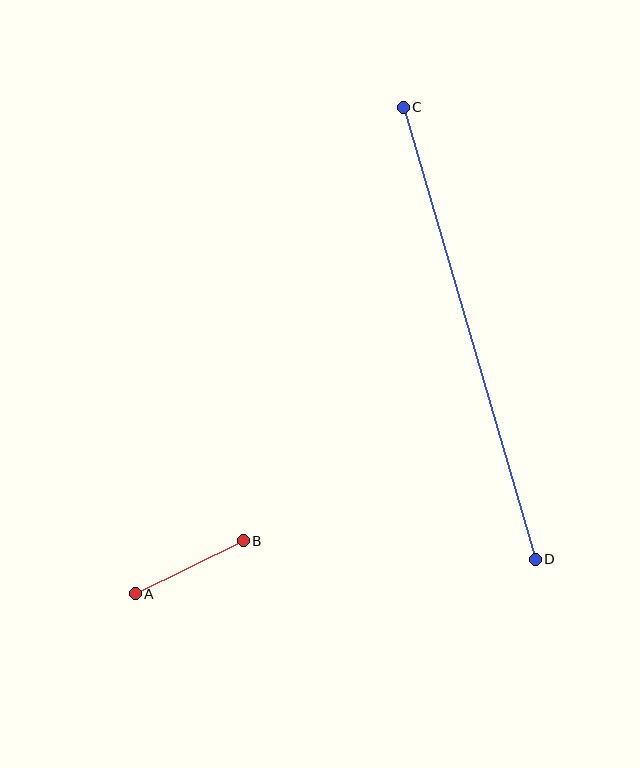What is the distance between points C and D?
The distance is approximately 471 pixels.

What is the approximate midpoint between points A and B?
The midpoint is at approximately (189, 567) pixels.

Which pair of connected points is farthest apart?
Points C and D are farthest apart.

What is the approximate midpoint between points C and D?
The midpoint is at approximately (469, 333) pixels.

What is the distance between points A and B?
The distance is approximately 120 pixels.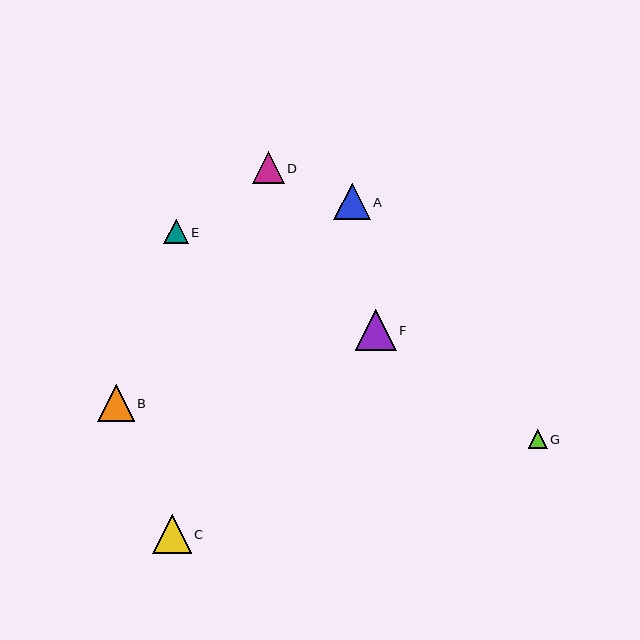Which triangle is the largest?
Triangle F is the largest with a size of approximately 41 pixels.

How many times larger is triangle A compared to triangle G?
Triangle A is approximately 1.9 times the size of triangle G.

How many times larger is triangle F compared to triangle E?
Triangle F is approximately 1.7 times the size of triangle E.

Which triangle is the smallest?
Triangle G is the smallest with a size of approximately 19 pixels.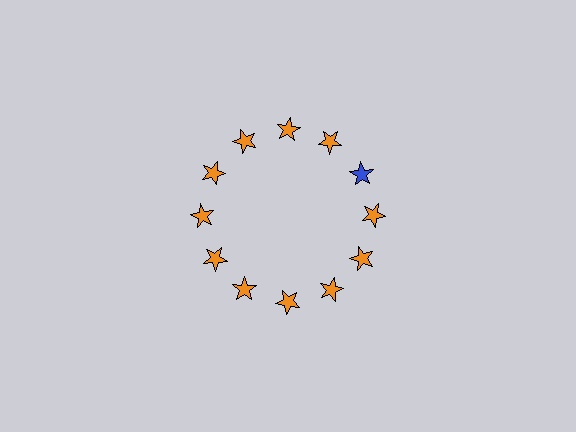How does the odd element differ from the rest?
It has a different color: blue instead of orange.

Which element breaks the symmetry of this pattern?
The blue star at roughly the 2 o'clock position breaks the symmetry. All other shapes are orange stars.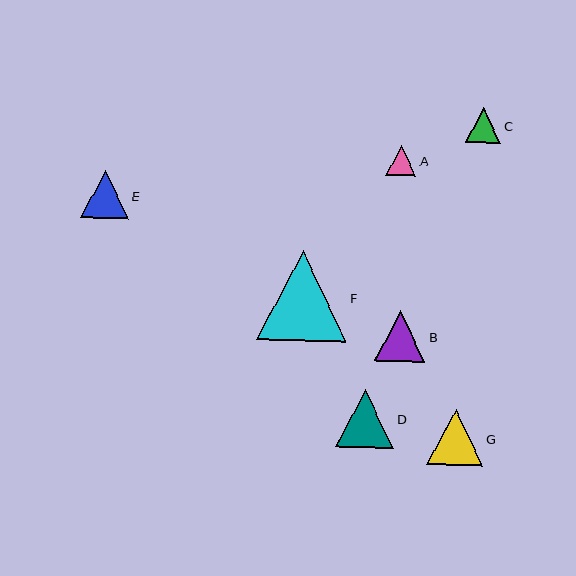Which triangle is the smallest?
Triangle A is the smallest with a size of approximately 30 pixels.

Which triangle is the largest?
Triangle F is the largest with a size of approximately 90 pixels.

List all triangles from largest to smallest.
From largest to smallest: F, D, G, B, E, C, A.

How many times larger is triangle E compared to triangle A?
Triangle E is approximately 1.6 times the size of triangle A.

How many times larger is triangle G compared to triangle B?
Triangle G is approximately 1.1 times the size of triangle B.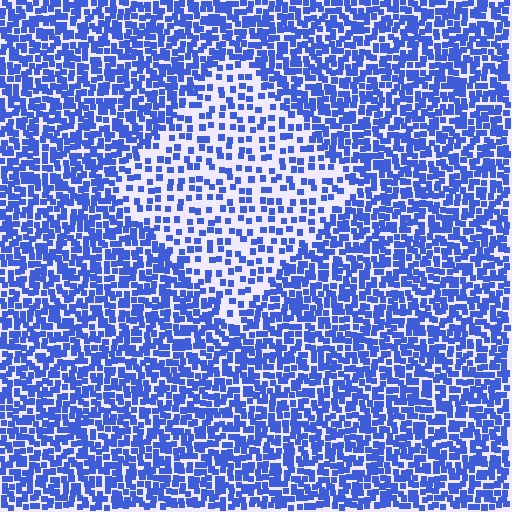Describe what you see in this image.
The image contains small blue elements arranged at two different densities. A diamond-shaped region is visible where the elements are less densely packed than the surrounding area.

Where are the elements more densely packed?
The elements are more densely packed outside the diamond boundary.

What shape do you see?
I see a diamond.